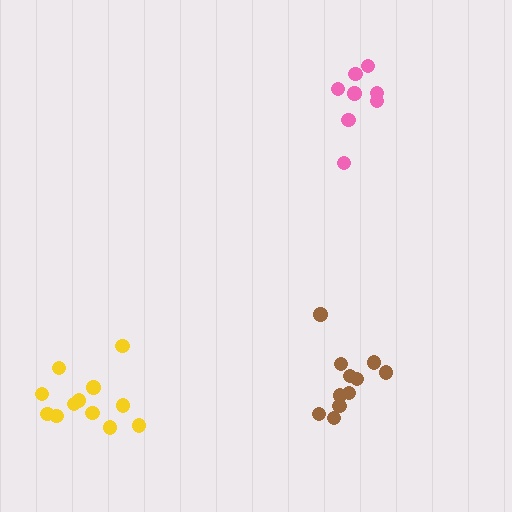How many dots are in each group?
Group 1: 11 dots, Group 2: 12 dots, Group 3: 8 dots (31 total).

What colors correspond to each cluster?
The clusters are colored: brown, yellow, pink.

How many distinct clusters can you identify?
There are 3 distinct clusters.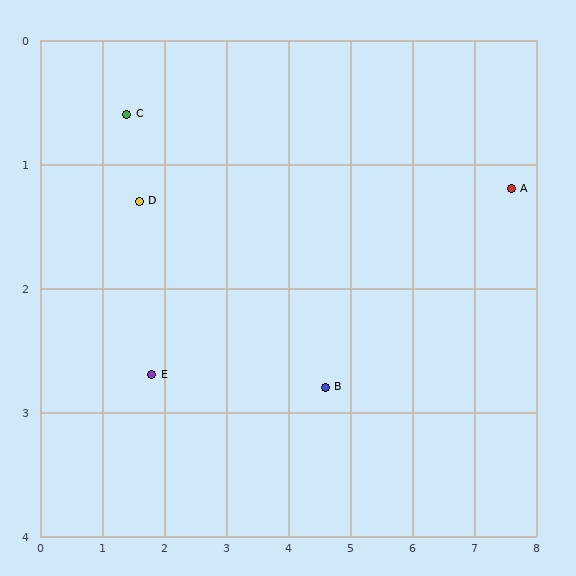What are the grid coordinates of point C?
Point C is at approximately (1.4, 0.6).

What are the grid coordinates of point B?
Point B is at approximately (4.6, 2.8).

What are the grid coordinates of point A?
Point A is at approximately (7.6, 1.2).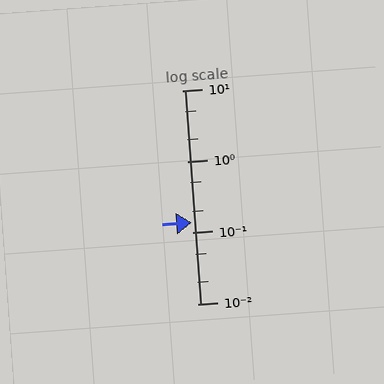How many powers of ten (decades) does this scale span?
The scale spans 3 decades, from 0.01 to 10.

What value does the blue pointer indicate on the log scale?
The pointer indicates approximately 0.14.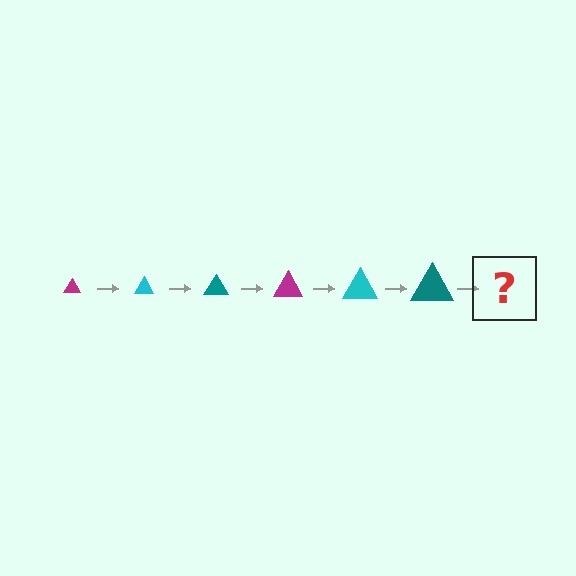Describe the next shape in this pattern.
It should be a magenta triangle, larger than the previous one.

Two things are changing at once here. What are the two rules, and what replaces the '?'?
The two rules are that the triangle grows larger each step and the color cycles through magenta, cyan, and teal. The '?' should be a magenta triangle, larger than the previous one.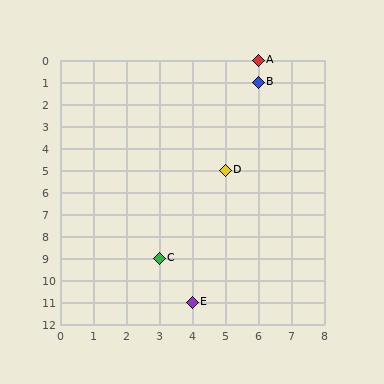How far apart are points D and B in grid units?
Points D and B are 1 column and 4 rows apart (about 4.1 grid units diagonally).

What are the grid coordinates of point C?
Point C is at grid coordinates (3, 9).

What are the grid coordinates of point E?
Point E is at grid coordinates (4, 11).